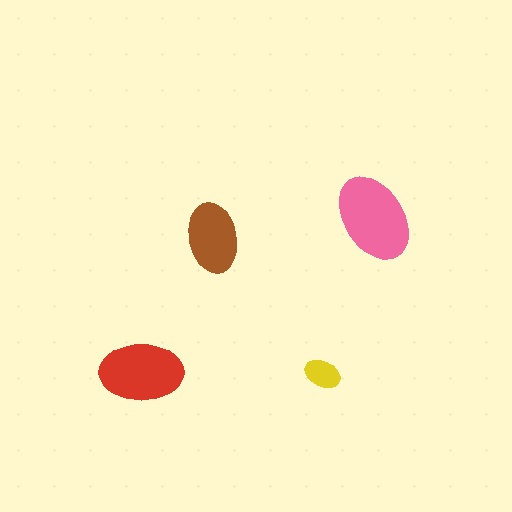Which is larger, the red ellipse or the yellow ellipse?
The red one.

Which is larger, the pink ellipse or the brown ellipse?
The pink one.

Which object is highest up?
The pink ellipse is topmost.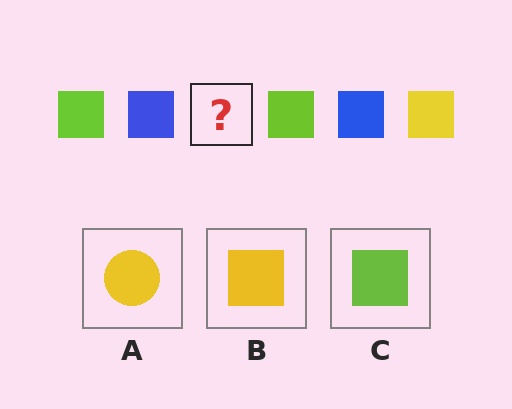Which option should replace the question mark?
Option B.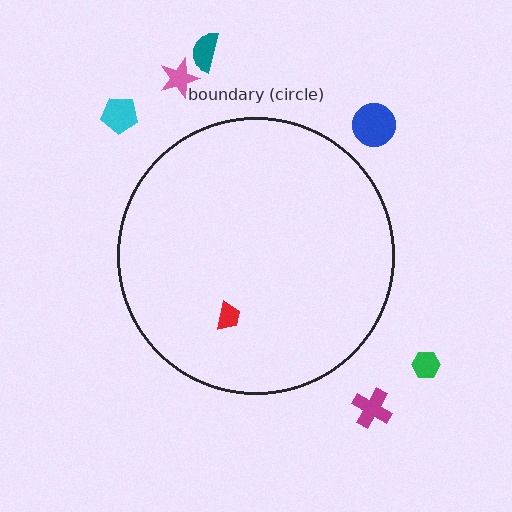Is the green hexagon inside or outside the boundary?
Outside.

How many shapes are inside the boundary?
1 inside, 6 outside.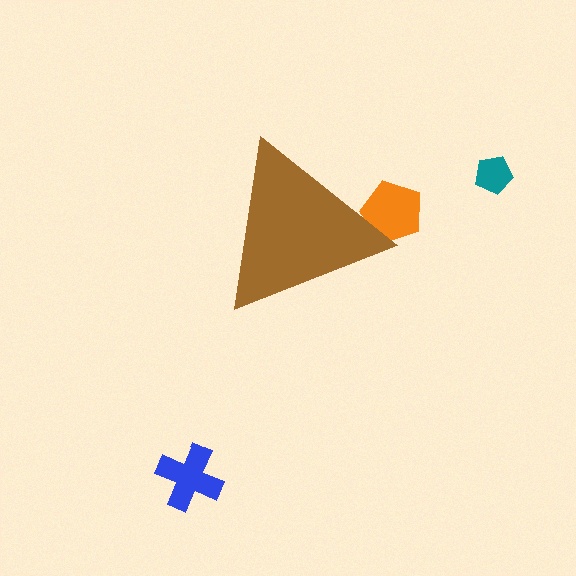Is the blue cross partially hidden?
No, the blue cross is fully visible.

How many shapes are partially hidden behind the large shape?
1 shape is partially hidden.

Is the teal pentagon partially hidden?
No, the teal pentagon is fully visible.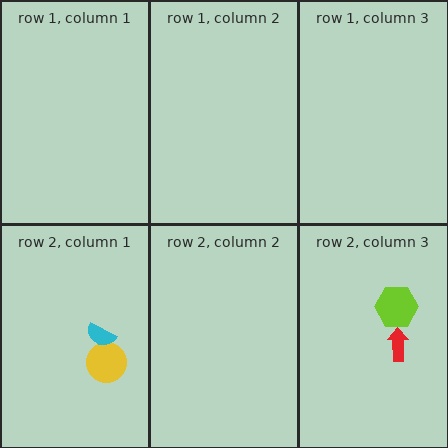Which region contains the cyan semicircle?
The row 2, column 1 region.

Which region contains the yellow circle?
The row 2, column 1 region.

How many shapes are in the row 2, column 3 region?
2.